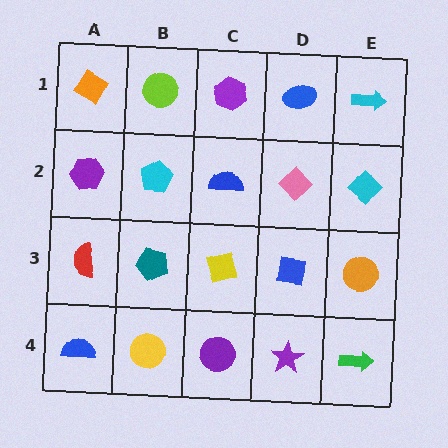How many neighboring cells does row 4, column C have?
3.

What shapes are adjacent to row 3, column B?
A cyan pentagon (row 2, column B), a yellow circle (row 4, column B), a red semicircle (row 3, column A), a yellow diamond (row 3, column C).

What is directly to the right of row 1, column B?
A purple hexagon.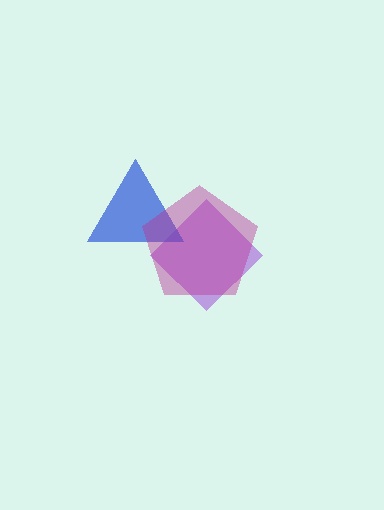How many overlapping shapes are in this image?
There are 3 overlapping shapes in the image.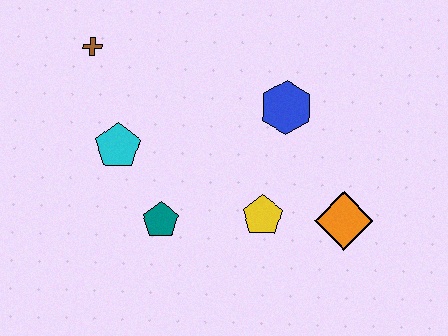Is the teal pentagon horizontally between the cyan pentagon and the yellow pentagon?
Yes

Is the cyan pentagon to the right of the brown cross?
Yes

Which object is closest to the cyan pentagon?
The teal pentagon is closest to the cyan pentagon.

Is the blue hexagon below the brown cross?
Yes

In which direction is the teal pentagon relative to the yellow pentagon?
The teal pentagon is to the left of the yellow pentagon.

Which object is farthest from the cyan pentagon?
The orange diamond is farthest from the cyan pentagon.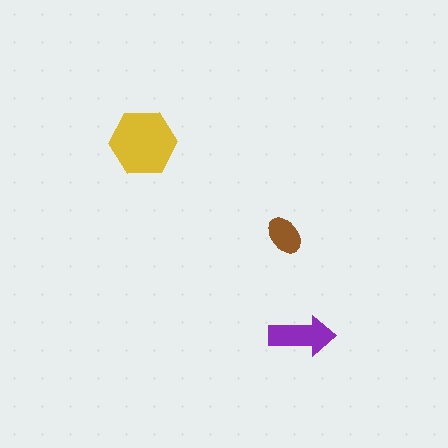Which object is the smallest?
The brown ellipse.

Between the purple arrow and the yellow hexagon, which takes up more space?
The yellow hexagon.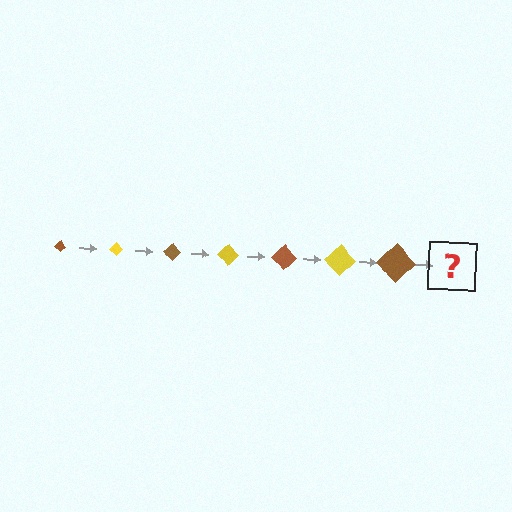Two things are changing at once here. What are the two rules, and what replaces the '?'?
The two rules are that the diamond grows larger each step and the color cycles through brown and yellow. The '?' should be a yellow diamond, larger than the previous one.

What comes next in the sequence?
The next element should be a yellow diamond, larger than the previous one.